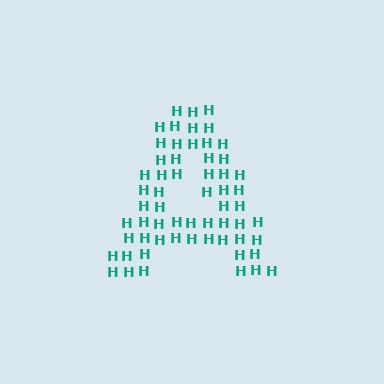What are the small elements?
The small elements are letter H's.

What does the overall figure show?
The overall figure shows the letter A.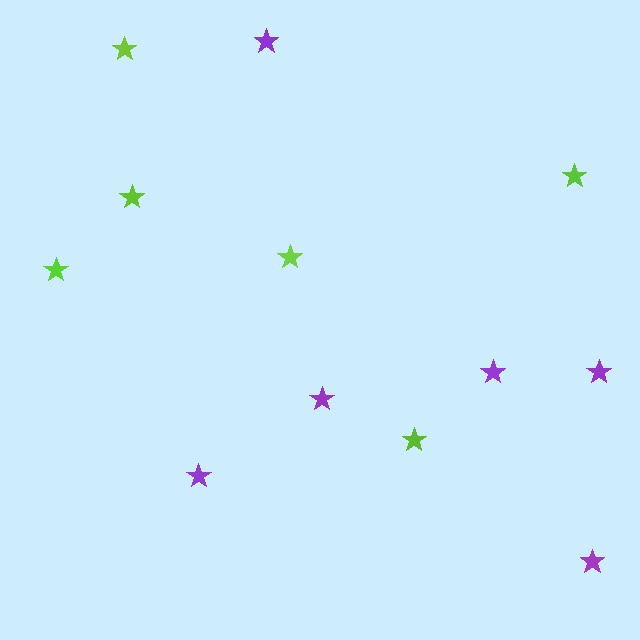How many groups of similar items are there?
There are 2 groups: one group of purple stars (6) and one group of lime stars (6).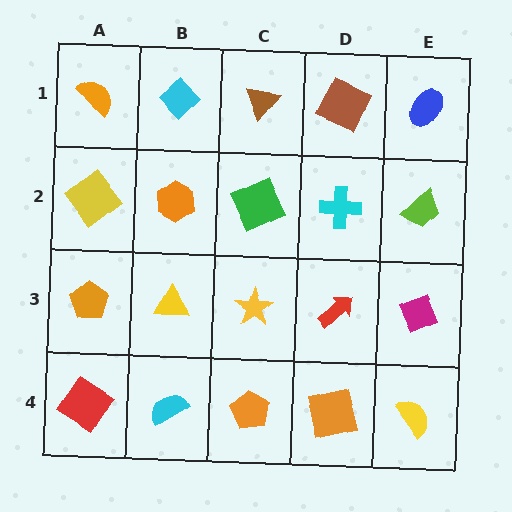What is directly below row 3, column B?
A cyan semicircle.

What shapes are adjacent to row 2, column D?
A brown square (row 1, column D), a red arrow (row 3, column D), a green square (row 2, column C), a lime trapezoid (row 2, column E).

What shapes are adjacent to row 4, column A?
An orange pentagon (row 3, column A), a cyan semicircle (row 4, column B).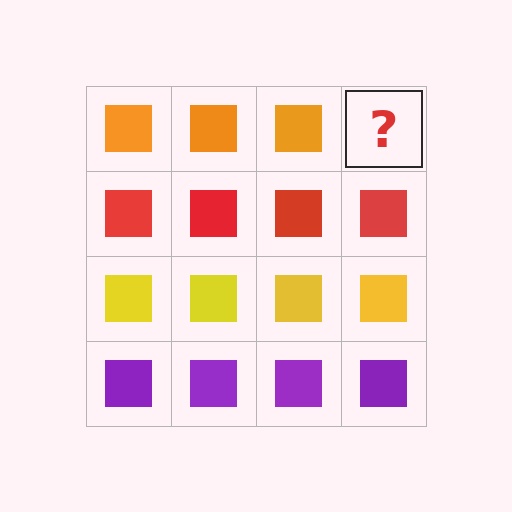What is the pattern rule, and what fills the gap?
The rule is that each row has a consistent color. The gap should be filled with an orange square.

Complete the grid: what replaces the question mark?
The question mark should be replaced with an orange square.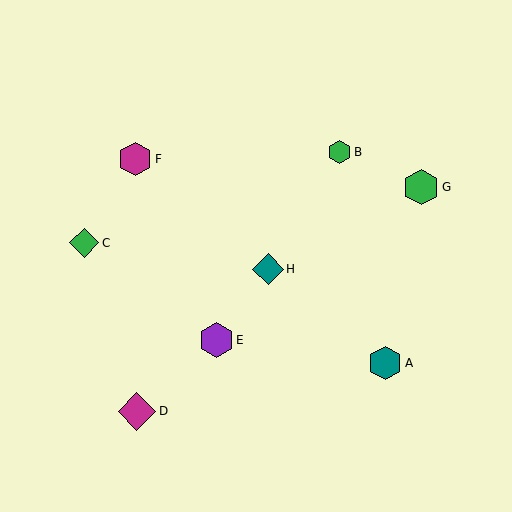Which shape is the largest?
The magenta diamond (labeled D) is the largest.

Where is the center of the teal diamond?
The center of the teal diamond is at (268, 269).